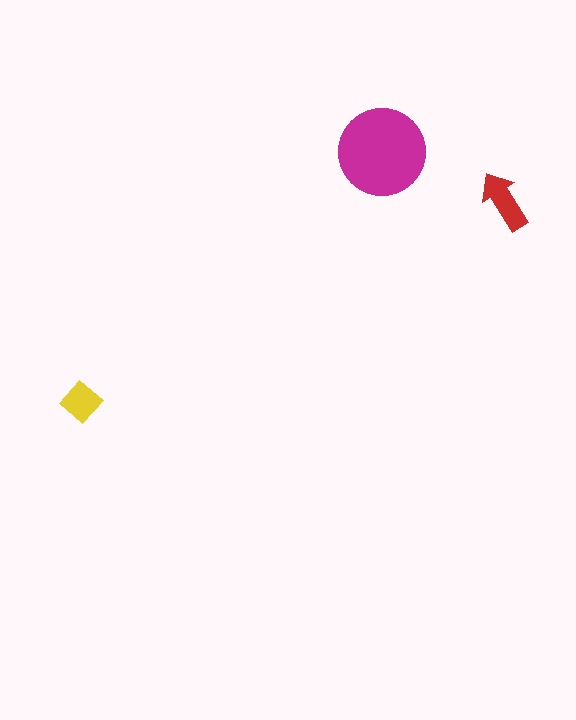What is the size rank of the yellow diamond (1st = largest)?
3rd.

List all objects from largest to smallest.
The magenta circle, the red arrow, the yellow diamond.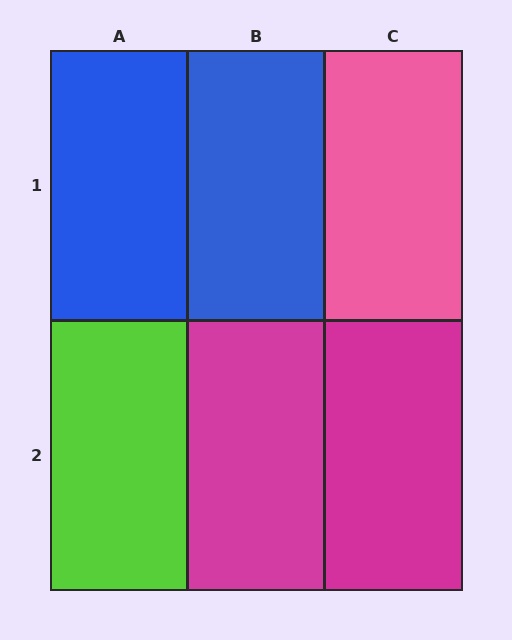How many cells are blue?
2 cells are blue.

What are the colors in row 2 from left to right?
Lime, magenta, magenta.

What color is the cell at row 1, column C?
Pink.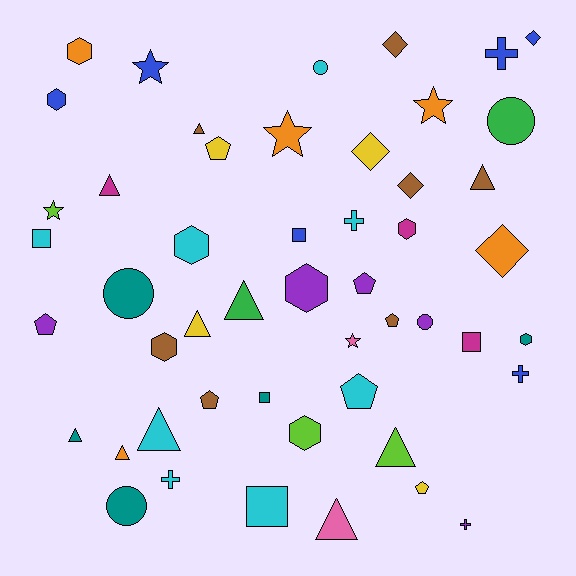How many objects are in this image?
There are 50 objects.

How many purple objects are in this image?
There are 5 purple objects.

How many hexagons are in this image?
There are 8 hexagons.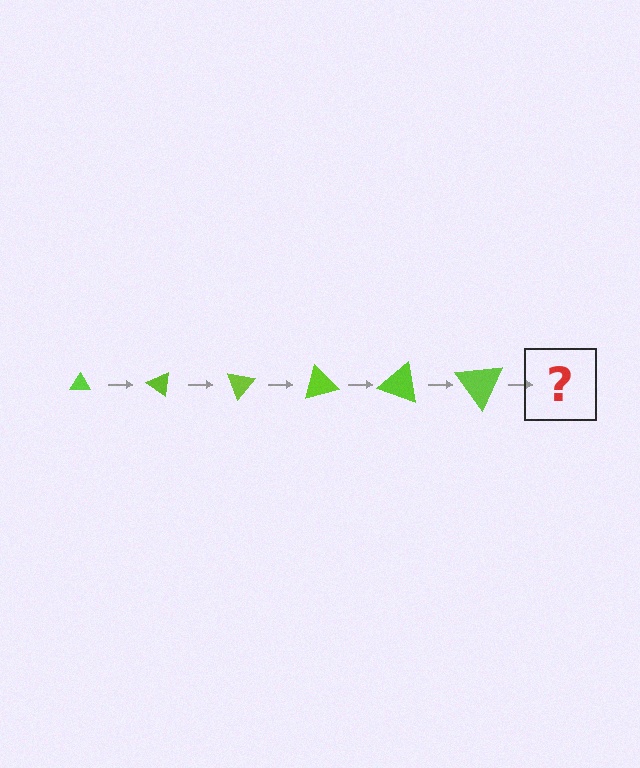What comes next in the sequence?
The next element should be a triangle, larger than the previous one and rotated 210 degrees from the start.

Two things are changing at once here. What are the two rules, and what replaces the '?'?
The two rules are that the triangle grows larger each step and it rotates 35 degrees each step. The '?' should be a triangle, larger than the previous one and rotated 210 degrees from the start.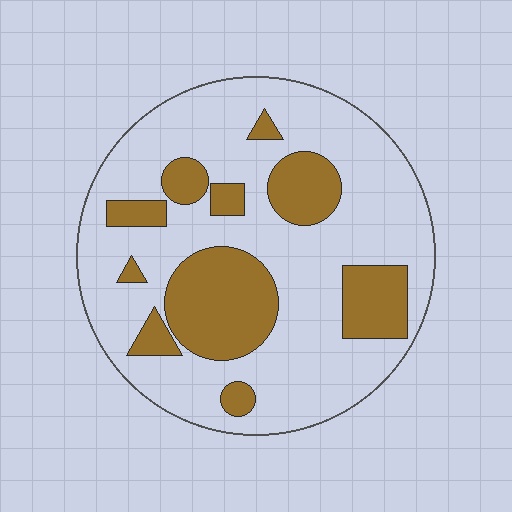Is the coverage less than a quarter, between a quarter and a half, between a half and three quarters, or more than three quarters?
Between a quarter and a half.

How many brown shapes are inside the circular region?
10.